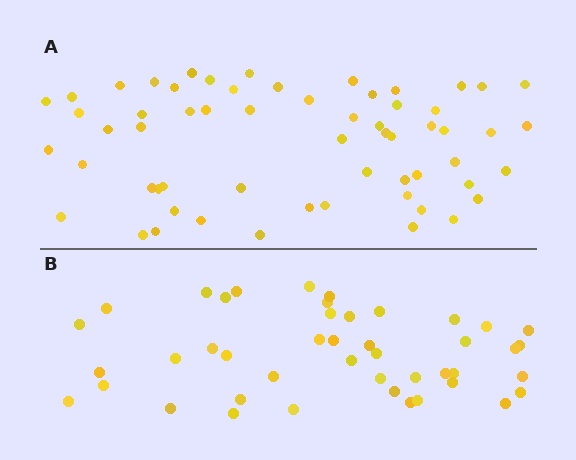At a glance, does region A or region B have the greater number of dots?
Region A (the top region) has more dots.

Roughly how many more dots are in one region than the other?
Region A has approximately 15 more dots than region B.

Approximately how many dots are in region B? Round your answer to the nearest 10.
About 40 dots. (The exact count is 44, which rounds to 40.)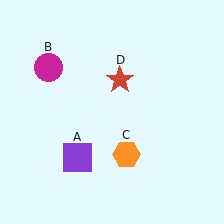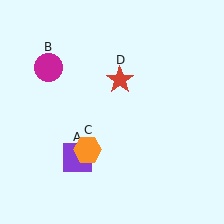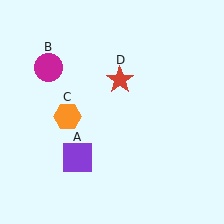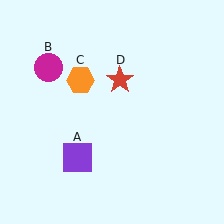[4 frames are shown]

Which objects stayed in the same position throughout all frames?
Purple square (object A) and magenta circle (object B) and red star (object D) remained stationary.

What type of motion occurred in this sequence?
The orange hexagon (object C) rotated clockwise around the center of the scene.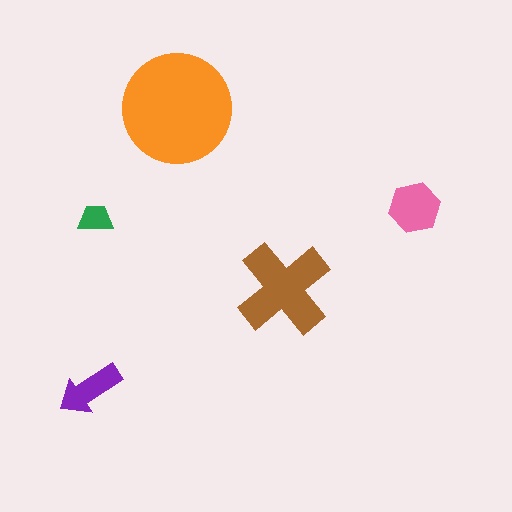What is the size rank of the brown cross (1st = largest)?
2nd.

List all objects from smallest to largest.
The green trapezoid, the purple arrow, the pink hexagon, the brown cross, the orange circle.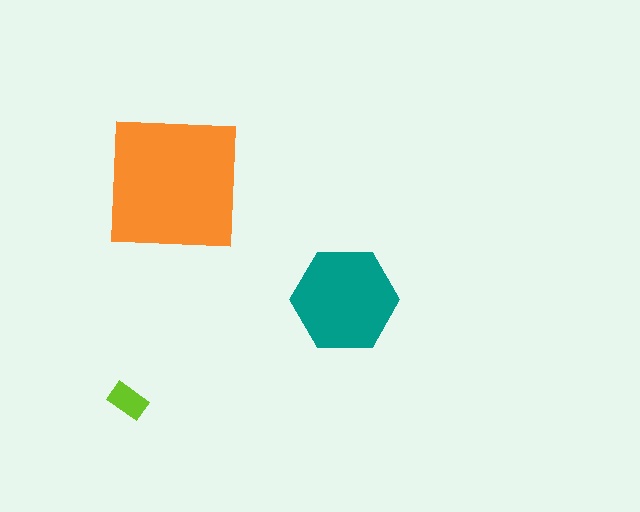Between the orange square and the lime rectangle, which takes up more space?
The orange square.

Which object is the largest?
The orange square.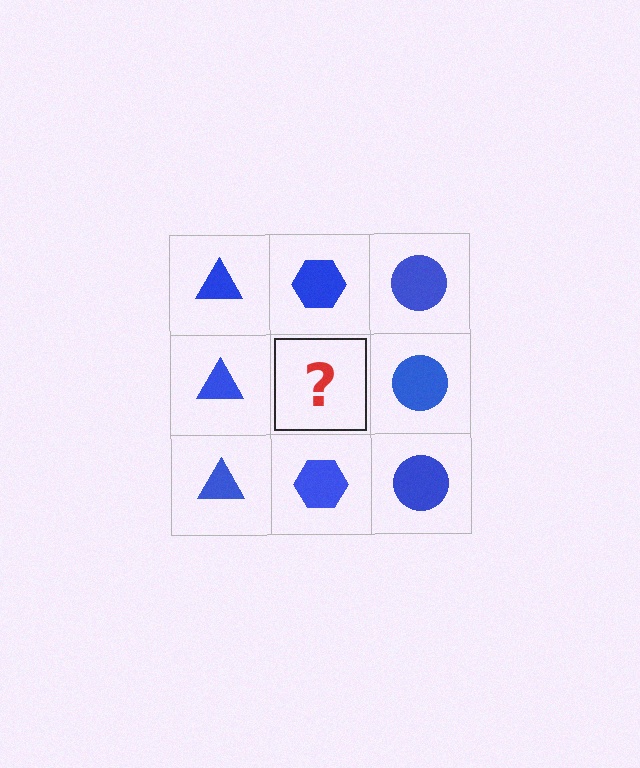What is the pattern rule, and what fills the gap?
The rule is that each column has a consistent shape. The gap should be filled with a blue hexagon.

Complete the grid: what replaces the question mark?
The question mark should be replaced with a blue hexagon.